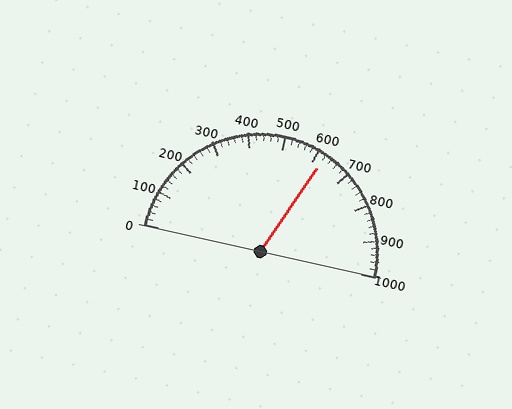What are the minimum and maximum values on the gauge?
The gauge ranges from 0 to 1000.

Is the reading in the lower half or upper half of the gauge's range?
The reading is in the upper half of the range (0 to 1000).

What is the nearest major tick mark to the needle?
The nearest major tick mark is 600.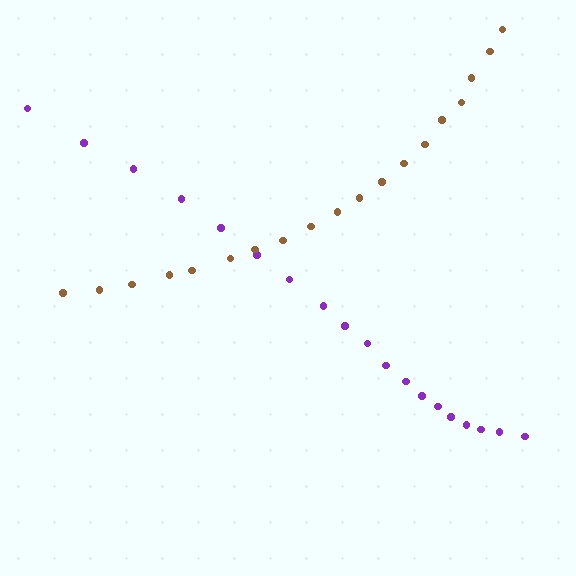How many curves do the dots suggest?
There are 2 distinct paths.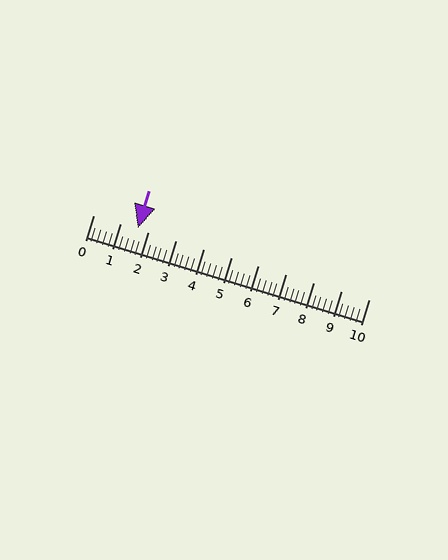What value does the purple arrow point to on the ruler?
The purple arrow points to approximately 1.6.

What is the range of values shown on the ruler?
The ruler shows values from 0 to 10.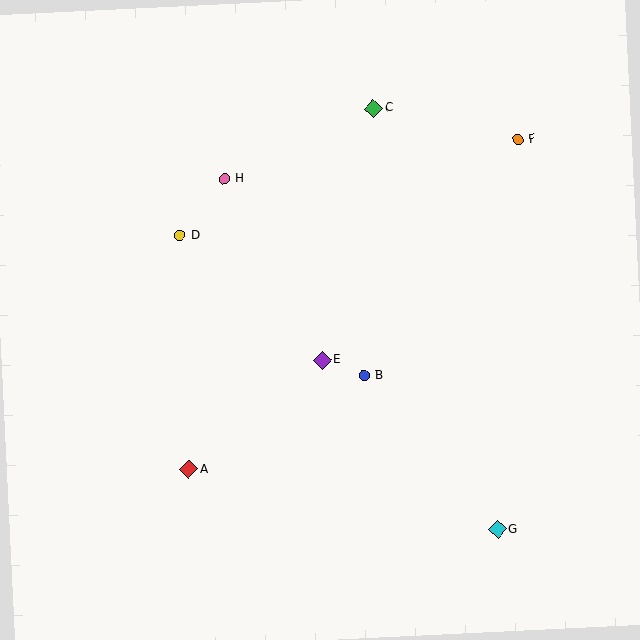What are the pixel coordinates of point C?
Point C is at (374, 108).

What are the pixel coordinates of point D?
Point D is at (179, 235).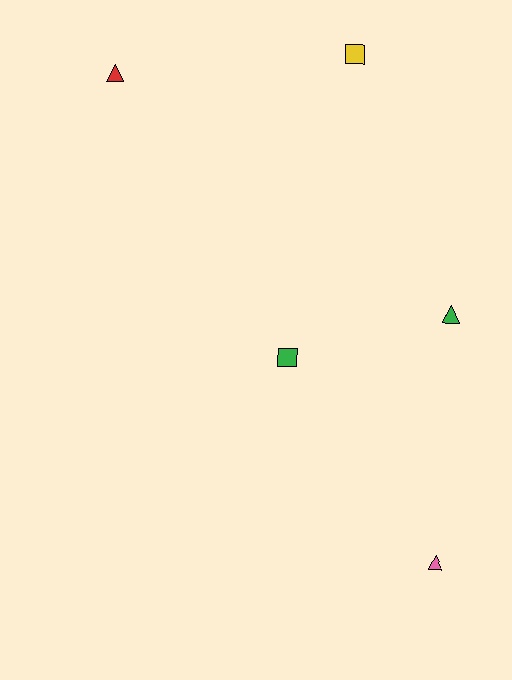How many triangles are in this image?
There are 3 triangles.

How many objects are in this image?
There are 5 objects.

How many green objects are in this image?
There are 2 green objects.